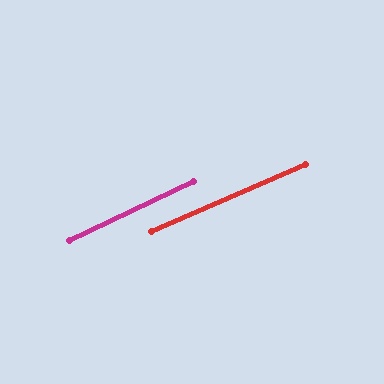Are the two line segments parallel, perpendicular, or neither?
Parallel — their directions differ by only 1.8°.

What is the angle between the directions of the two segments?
Approximately 2 degrees.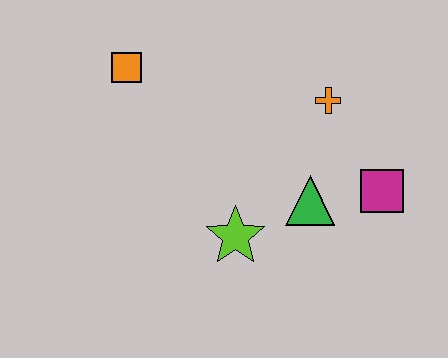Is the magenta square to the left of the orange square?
No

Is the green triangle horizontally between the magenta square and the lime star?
Yes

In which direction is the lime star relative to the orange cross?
The lime star is below the orange cross.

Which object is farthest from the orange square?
The magenta square is farthest from the orange square.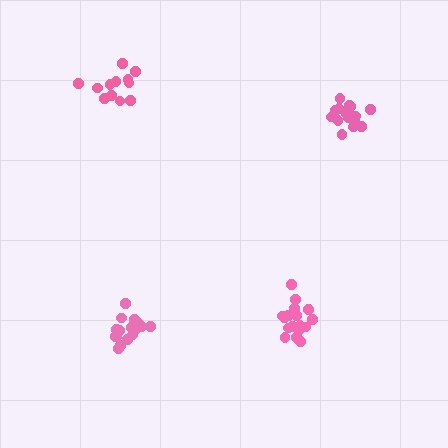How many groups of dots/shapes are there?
There are 4 groups.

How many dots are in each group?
Group 1: 17 dots, Group 2: 17 dots, Group 3: 12 dots, Group 4: 17 dots (63 total).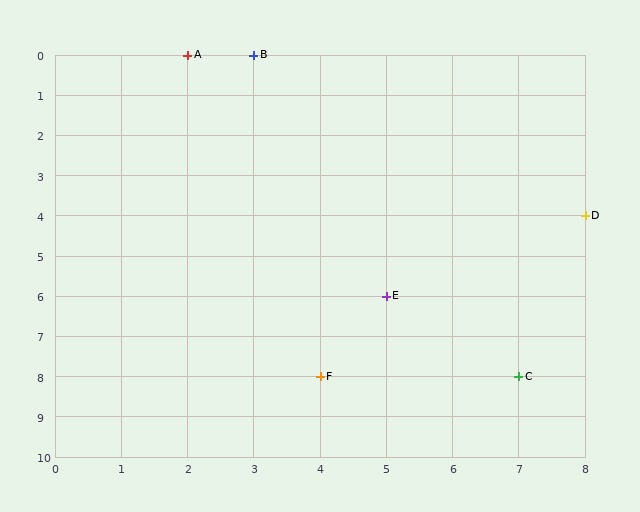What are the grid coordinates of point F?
Point F is at grid coordinates (4, 8).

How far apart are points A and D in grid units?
Points A and D are 6 columns and 4 rows apart (about 7.2 grid units diagonally).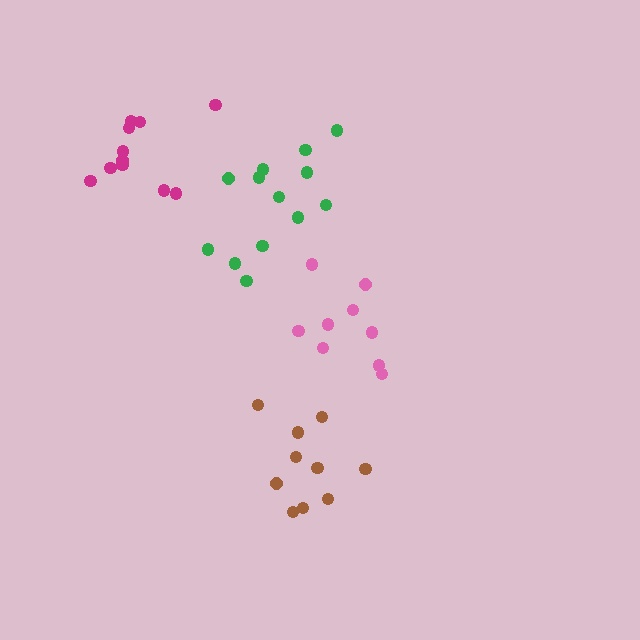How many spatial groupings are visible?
There are 4 spatial groupings.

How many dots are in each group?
Group 1: 13 dots, Group 2: 10 dots, Group 3: 9 dots, Group 4: 11 dots (43 total).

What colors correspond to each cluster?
The clusters are colored: green, brown, pink, magenta.